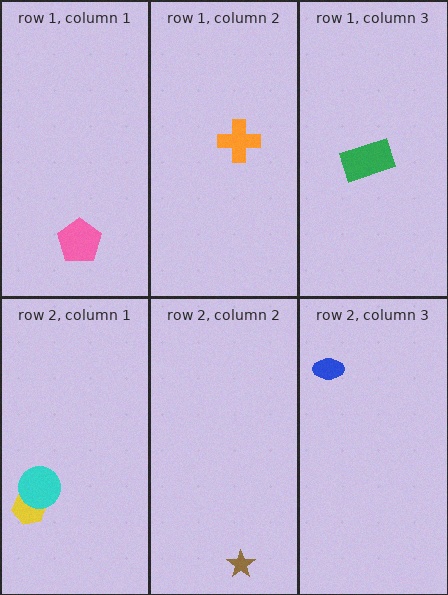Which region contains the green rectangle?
The row 1, column 3 region.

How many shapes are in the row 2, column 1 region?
2.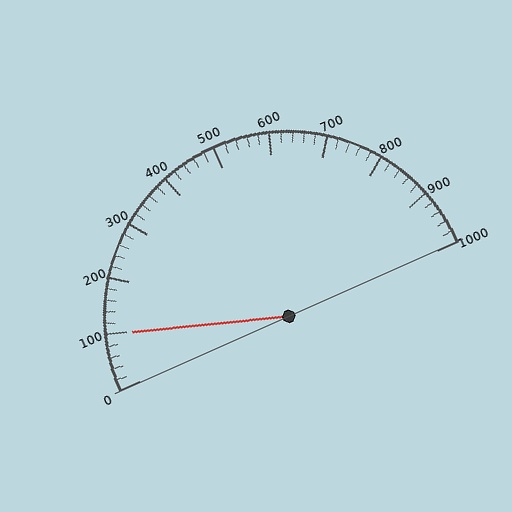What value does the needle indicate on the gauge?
The needle indicates approximately 100.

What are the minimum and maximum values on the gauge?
The gauge ranges from 0 to 1000.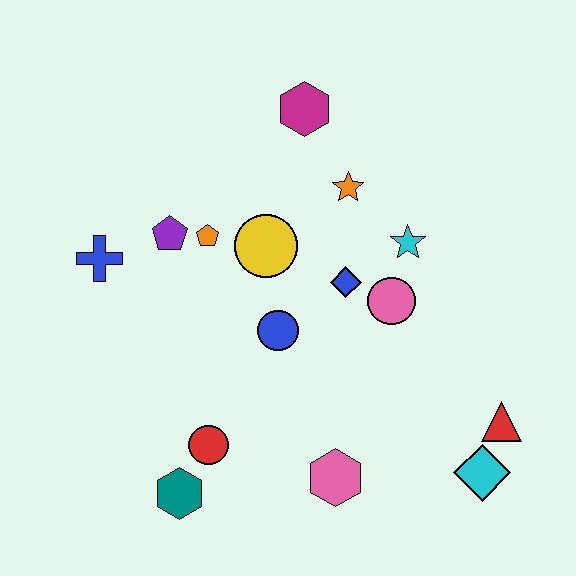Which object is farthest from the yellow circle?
The cyan diamond is farthest from the yellow circle.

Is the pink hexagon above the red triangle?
No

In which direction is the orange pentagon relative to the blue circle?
The orange pentagon is above the blue circle.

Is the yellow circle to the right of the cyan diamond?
No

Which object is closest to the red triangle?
The cyan diamond is closest to the red triangle.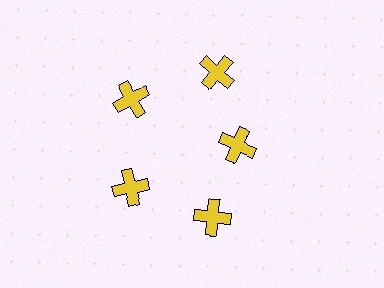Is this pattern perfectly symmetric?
No. The 5 yellow crosses are arranged in a ring, but one element near the 3 o'clock position is pulled inward toward the center, breaking the 5-fold rotational symmetry.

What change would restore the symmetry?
The symmetry would be restored by moving it outward, back onto the ring so that all 5 crosses sit at equal angles and equal distance from the center.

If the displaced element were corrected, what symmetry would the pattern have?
It would have 5-fold rotational symmetry — the pattern would map onto itself every 72 degrees.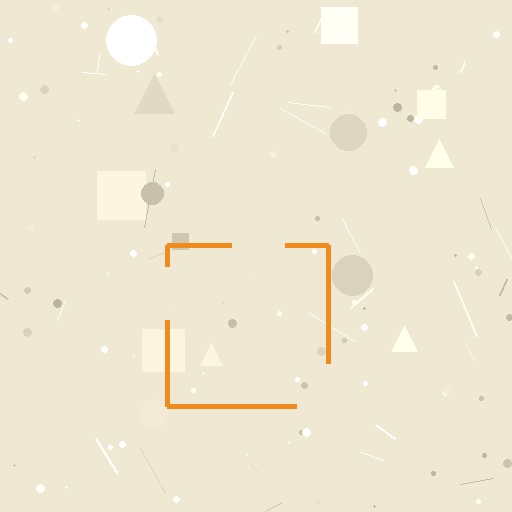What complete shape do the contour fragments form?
The contour fragments form a square.